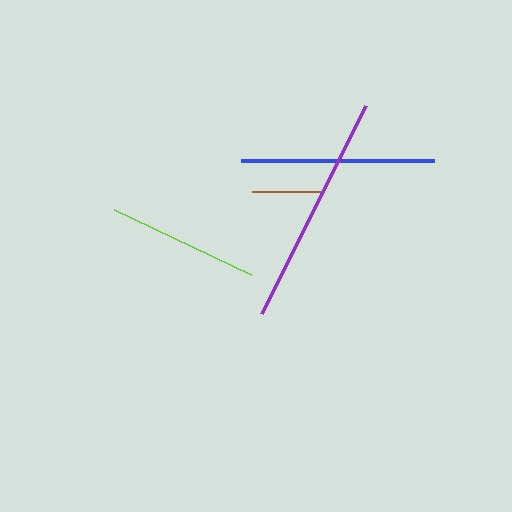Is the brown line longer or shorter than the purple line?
The purple line is longer than the brown line.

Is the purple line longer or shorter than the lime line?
The purple line is longer than the lime line.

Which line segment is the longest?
The purple line is the longest at approximately 233 pixels.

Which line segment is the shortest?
The brown line is the shortest at approximately 69 pixels.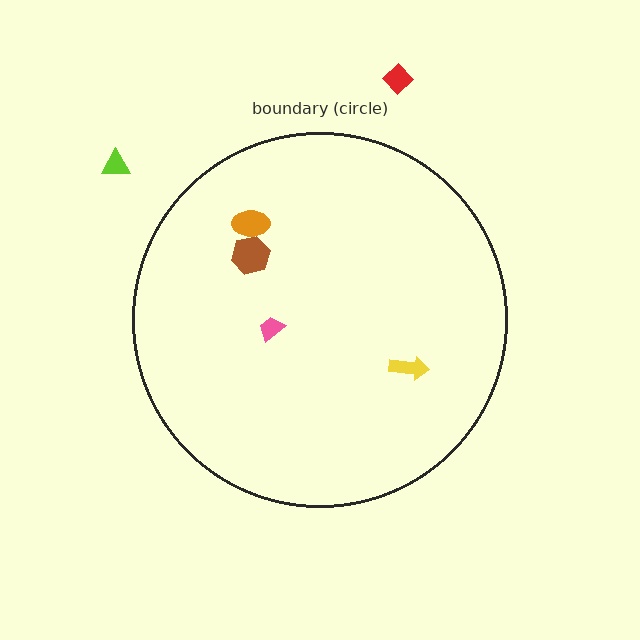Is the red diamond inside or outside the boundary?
Outside.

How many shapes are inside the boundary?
4 inside, 2 outside.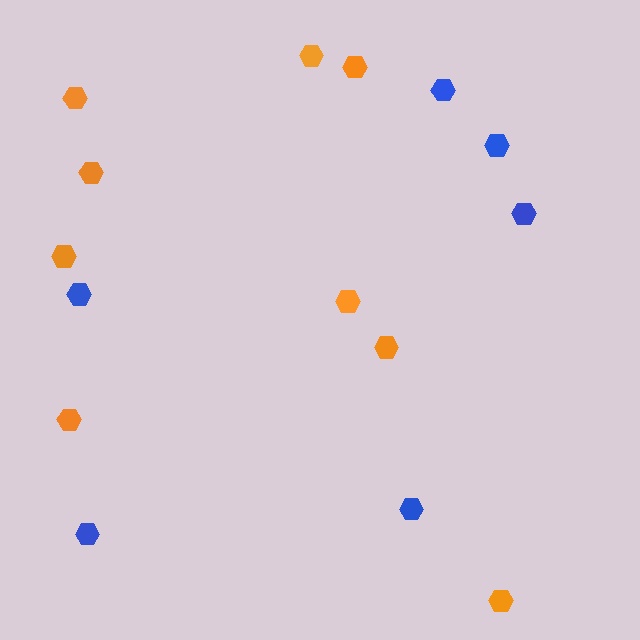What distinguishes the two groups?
There are 2 groups: one group of blue hexagons (6) and one group of orange hexagons (9).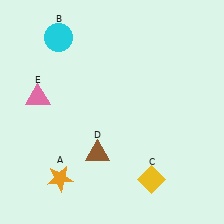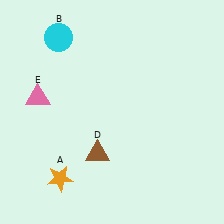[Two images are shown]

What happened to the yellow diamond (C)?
The yellow diamond (C) was removed in Image 2. It was in the bottom-right area of Image 1.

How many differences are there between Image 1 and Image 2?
There is 1 difference between the two images.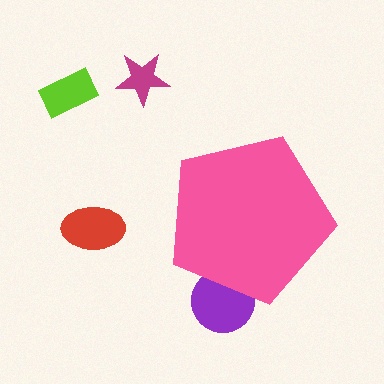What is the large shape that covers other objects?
A pink pentagon.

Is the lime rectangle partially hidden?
No, the lime rectangle is fully visible.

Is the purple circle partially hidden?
Yes, the purple circle is partially hidden behind the pink pentagon.